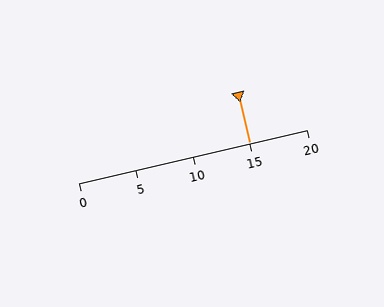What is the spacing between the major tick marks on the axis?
The major ticks are spaced 5 apart.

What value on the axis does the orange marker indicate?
The marker indicates approximately 15.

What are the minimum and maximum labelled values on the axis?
The axis runs from 0 to 20.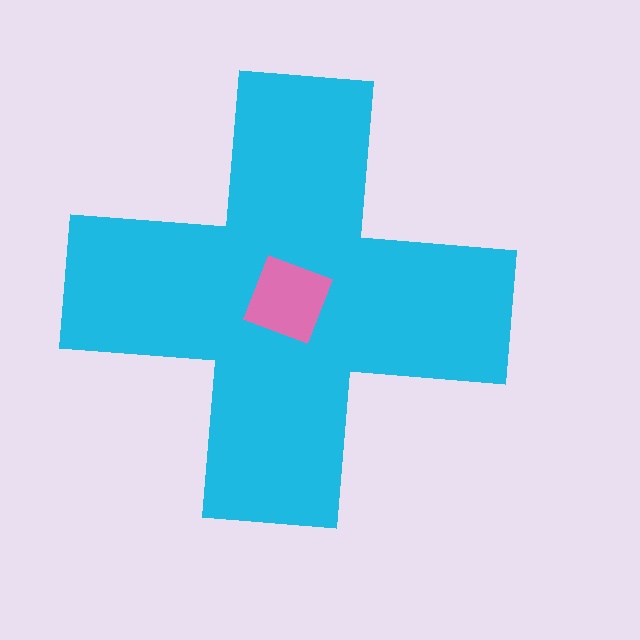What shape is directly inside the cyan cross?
The pink square.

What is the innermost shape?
The pink square.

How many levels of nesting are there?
2.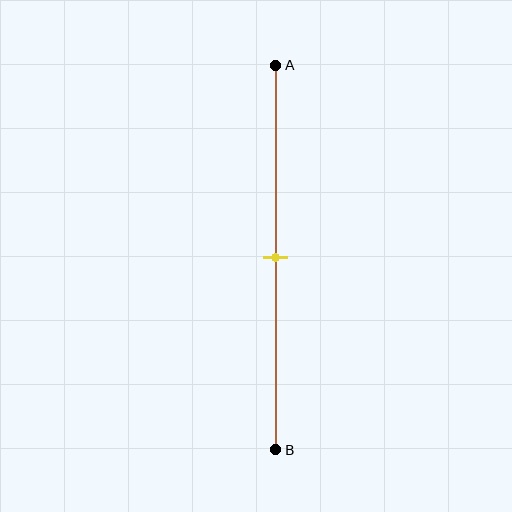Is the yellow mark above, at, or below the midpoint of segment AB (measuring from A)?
The yellow mark is approximately at the midpoint of segment AB.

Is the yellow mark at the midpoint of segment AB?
Yes, the mark is approximately at the midpoint.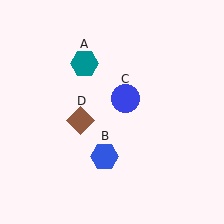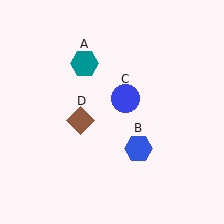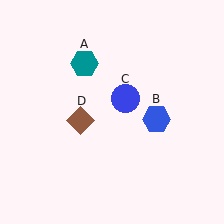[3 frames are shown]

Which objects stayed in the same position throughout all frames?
Teal hexagon (object A) and blue circle (object C) and brown diamond (object D) remained stationary.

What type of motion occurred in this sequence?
The blue hexagon (object B) rotated counterclockwise around the center of the scene.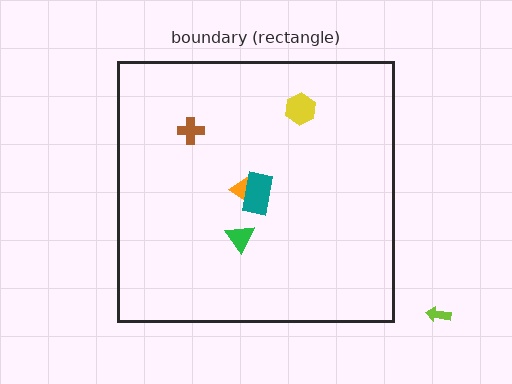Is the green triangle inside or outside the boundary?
Inside.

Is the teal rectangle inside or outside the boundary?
Inside.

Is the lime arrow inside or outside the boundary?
Outside.